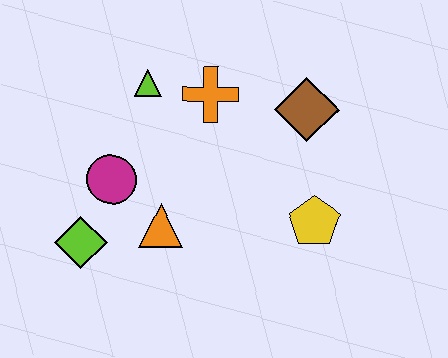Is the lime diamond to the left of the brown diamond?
Yes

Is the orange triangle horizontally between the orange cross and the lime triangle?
Yes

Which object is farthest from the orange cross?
The lime diamond is farthest from the orange cross.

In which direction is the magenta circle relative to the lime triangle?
The magenta circle is below the lime triangle.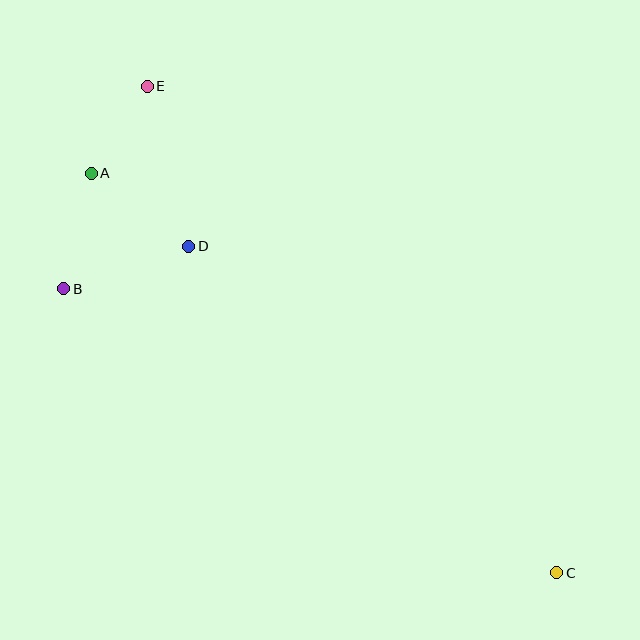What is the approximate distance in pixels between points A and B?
The distance between A and B is approximately 118 pixels.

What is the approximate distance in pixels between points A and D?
The distance between A and D is approximately 122 pixels.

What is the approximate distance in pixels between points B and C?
The distance between B and C is approximately 569 pixels.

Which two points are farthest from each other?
Points C and E are farthest from each other.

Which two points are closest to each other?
Points A and E are closest to each other.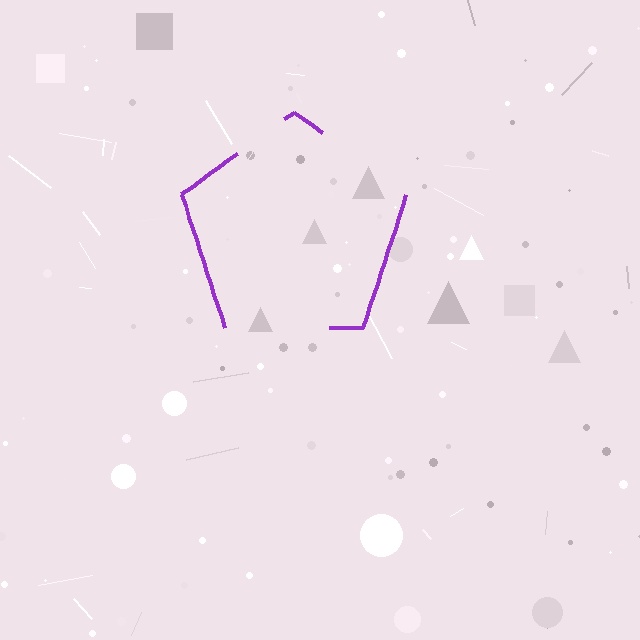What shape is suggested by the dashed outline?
The dashed outline suggests a pentagon.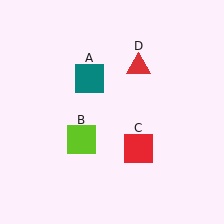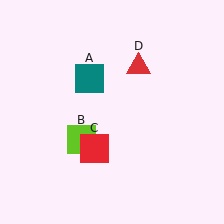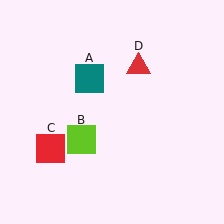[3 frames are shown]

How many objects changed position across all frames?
1 object changed position: red square (object C).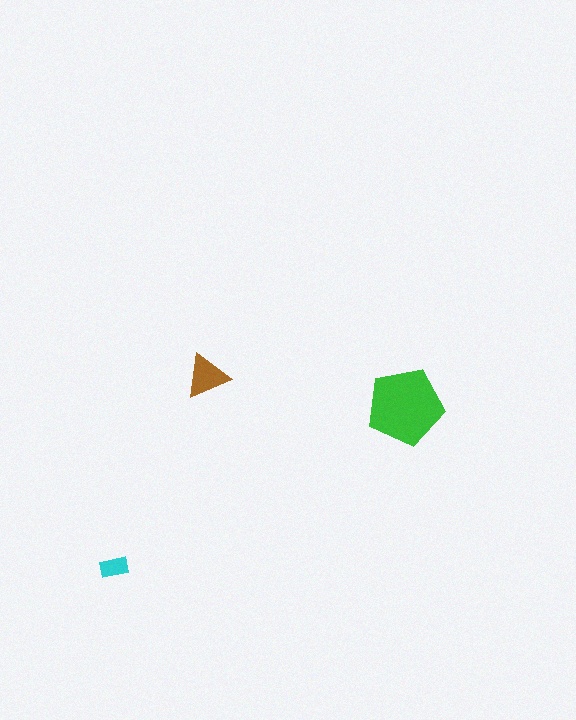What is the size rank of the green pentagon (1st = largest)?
1st.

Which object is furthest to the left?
The cyan rectangle is leftmost.